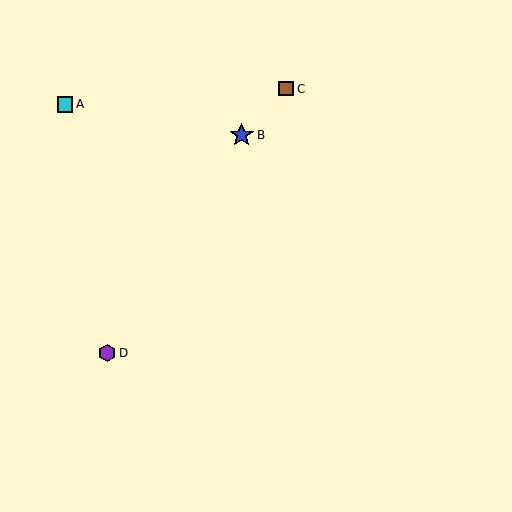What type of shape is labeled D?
Shape D is a purple hexagon.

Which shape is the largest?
The blue star (labeled B) is the largest.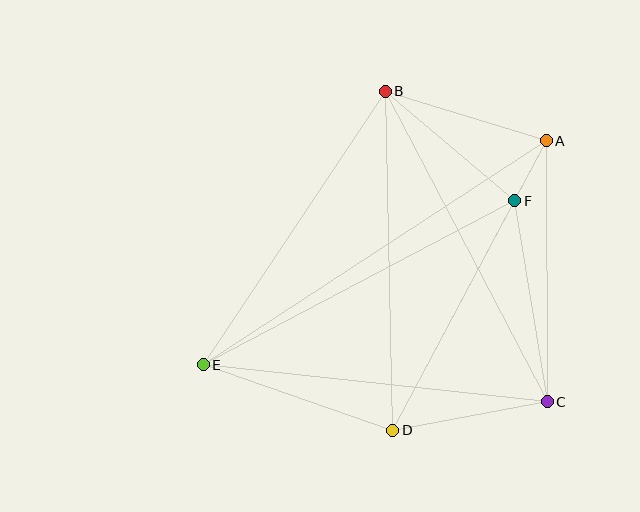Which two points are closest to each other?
Points A and F are closest to each other.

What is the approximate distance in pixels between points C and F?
The distance between C and F is approximately 204 pixels.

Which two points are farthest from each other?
Points A and E are farthest from each other.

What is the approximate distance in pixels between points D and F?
The distance between D and F is approximately 260 pixels.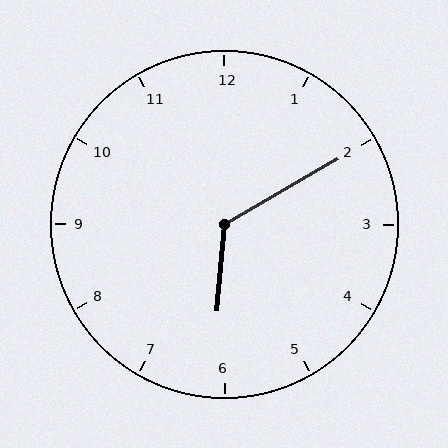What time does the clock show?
6:10.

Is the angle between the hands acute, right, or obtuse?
It is obtuse.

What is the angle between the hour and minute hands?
Approximately 125 degrees.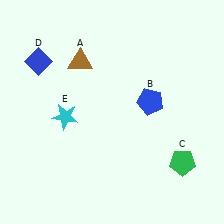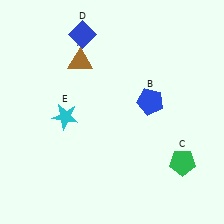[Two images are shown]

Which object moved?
The blue diamond (D) moved right.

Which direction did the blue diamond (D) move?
The blue diamond (D) moved right.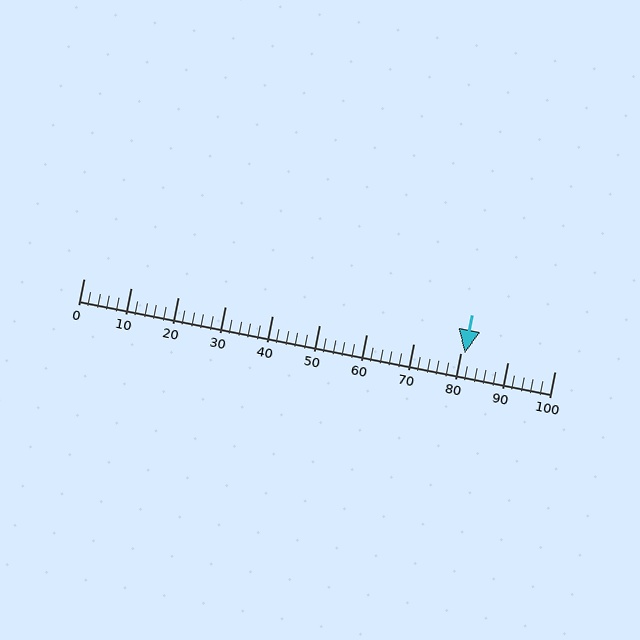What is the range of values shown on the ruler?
The ruler shows values from 0 to 100.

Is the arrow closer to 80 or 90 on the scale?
The arrow is closer to 80.